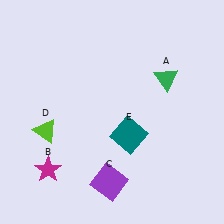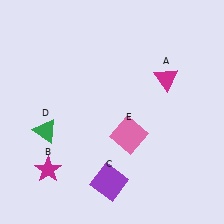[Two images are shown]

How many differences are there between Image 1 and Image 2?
There are 3 differences between the two images.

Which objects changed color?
A changed from green to magenta. D changed from lime to green. E changed from teal to pink.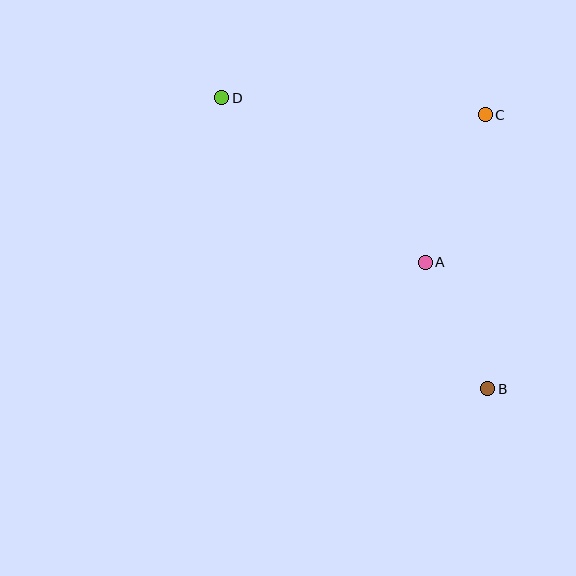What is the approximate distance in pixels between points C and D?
The distance between C and D is approximately 264 pixels.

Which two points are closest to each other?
Points A and B are closest to each other.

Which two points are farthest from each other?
Points B and D are farthest from each other.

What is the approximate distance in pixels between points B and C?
The distance between B and C is approximately 274 pixels.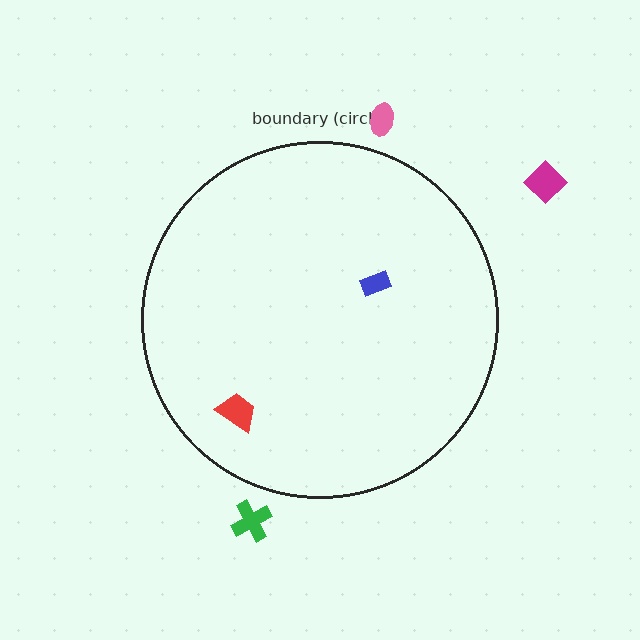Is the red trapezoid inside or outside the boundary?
Inside.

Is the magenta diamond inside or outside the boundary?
Outside.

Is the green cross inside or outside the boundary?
Outside.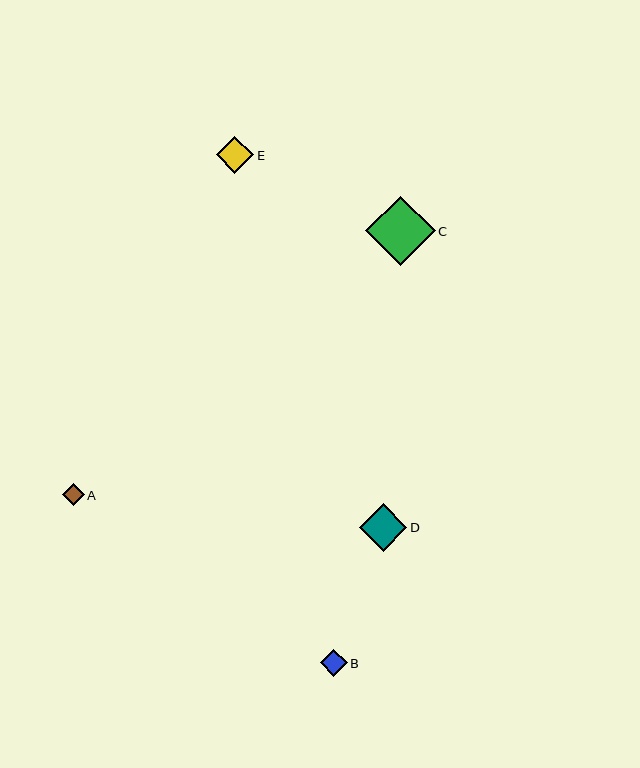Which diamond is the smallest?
Diamond A is the smallest with a size of approximately 22 pixels.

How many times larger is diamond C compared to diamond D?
Diamond C is approximately 1.5 times the size of diamond D.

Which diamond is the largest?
Diamond C is the largest with a size of approximately 69 pixels.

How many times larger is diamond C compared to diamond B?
Diamond C is approximately 2.6 times the size of diamond B.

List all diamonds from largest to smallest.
From largest to smallest: C, D, E, B, A.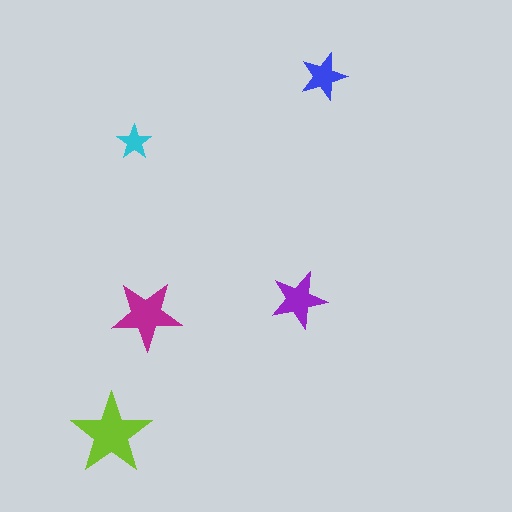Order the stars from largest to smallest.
the lime one, the magenta one, the purple one, the blue one, the cyan one.